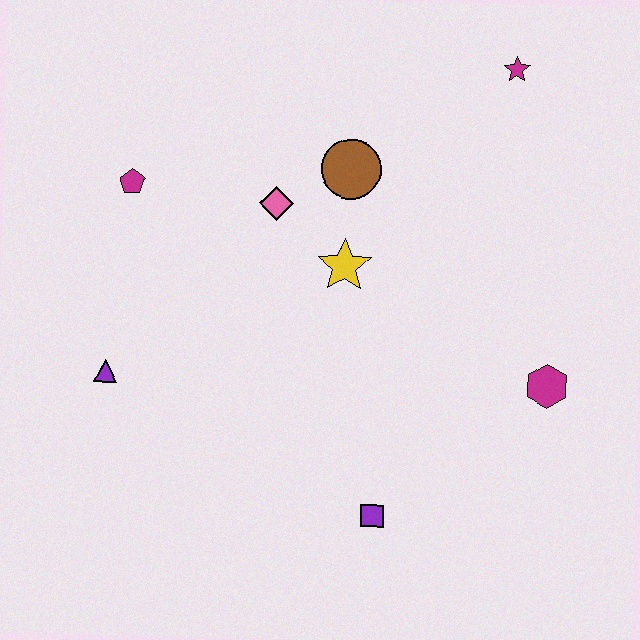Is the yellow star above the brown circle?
No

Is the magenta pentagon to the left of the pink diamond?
Yes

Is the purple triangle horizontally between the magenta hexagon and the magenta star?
No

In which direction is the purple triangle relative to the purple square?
The purple triangle is to the left of the purple square.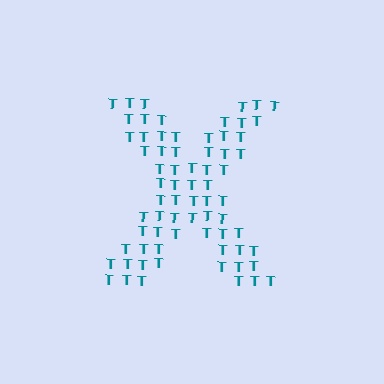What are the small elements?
The small elements are letter T's.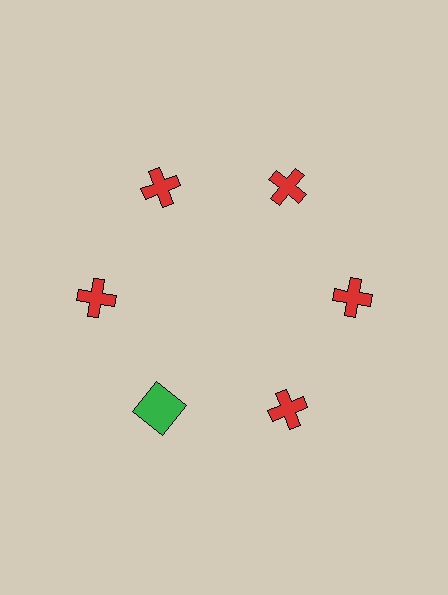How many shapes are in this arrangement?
There are 6 shapes arranged in a ring pattern.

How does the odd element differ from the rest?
It differs in both color (green instead of red) and shape (square instead of cross).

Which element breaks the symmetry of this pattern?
The green square at roughly the 7 o'clock position breaks the symmetry. All other shapes are red crosses.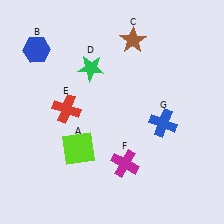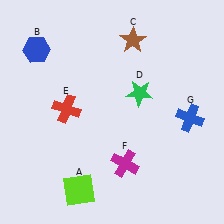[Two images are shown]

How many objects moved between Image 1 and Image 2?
3 objects moved between the two images.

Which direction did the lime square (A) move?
The lime square (A) moved down.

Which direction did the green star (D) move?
The green star (D) moved right.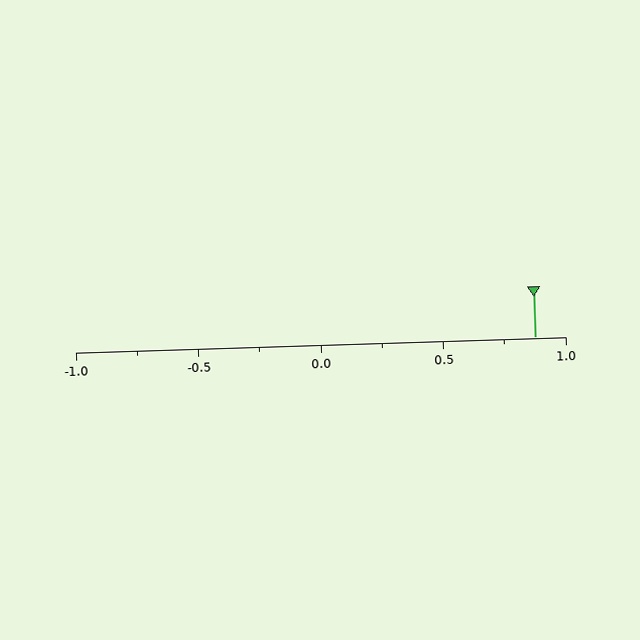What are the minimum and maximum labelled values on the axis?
The axis runs from -1.0 to 1.0.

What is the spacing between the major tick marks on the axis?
The major ticks are spaced 0.5 apart.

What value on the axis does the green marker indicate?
The marker indicates approximately 0.88.